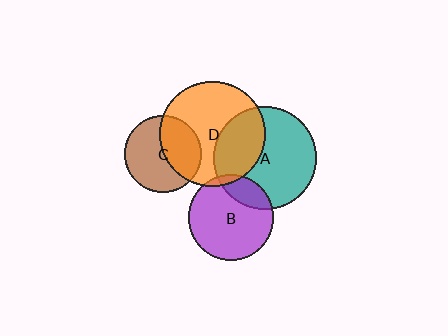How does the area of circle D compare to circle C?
Approximately 1.9 times.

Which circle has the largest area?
Circle D (orange).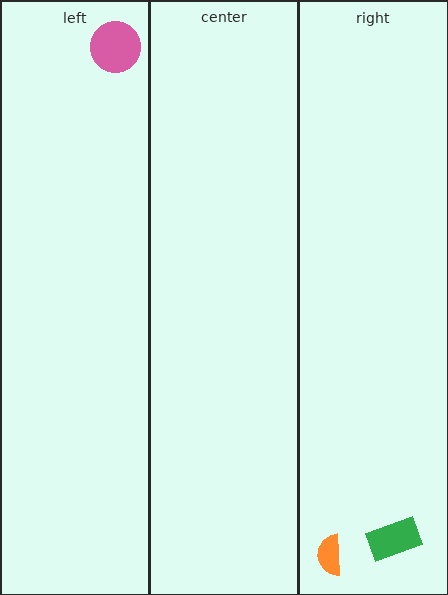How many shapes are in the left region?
1.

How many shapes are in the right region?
2.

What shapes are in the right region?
The green rectangle, the orange semicircle.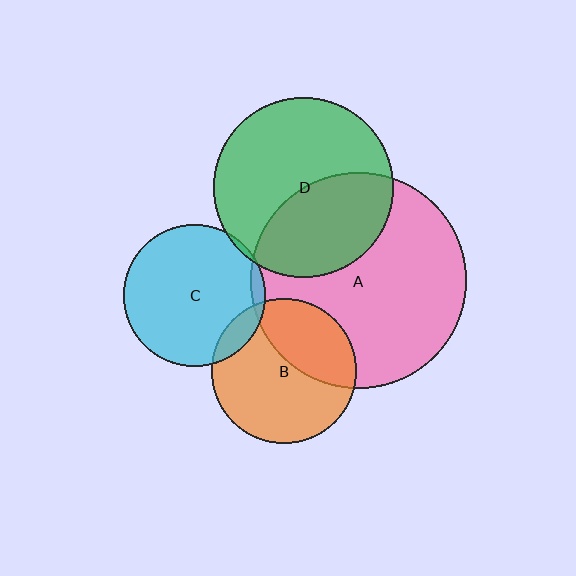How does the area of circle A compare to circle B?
Approximately 2.2 times.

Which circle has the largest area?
Circle A (pink).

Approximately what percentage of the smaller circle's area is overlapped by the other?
Approximately 40%.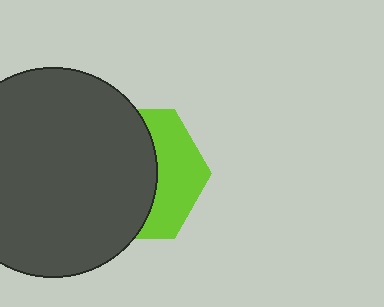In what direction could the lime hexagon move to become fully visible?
The lime hexagon could move right. That would shift it out from behind the dark gray circle entirely.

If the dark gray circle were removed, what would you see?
You would see the complete lime hexagon.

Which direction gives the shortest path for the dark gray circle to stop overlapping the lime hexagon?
Moving left gives the shortest separation.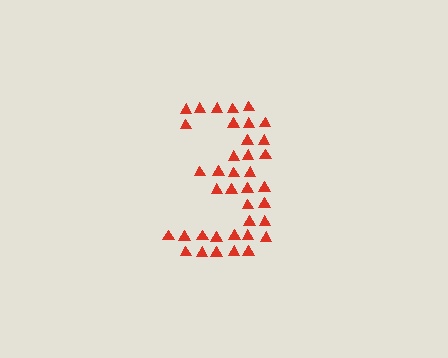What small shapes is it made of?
It is made of small triangles.